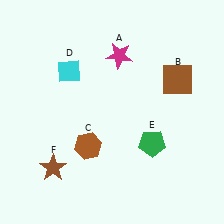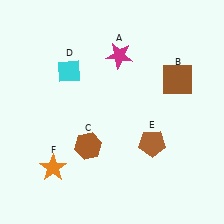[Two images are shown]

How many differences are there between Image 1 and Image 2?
There are 2 differences between the two images.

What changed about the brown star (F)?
In Image 1, F is brown. In Image 2, it changed to orange.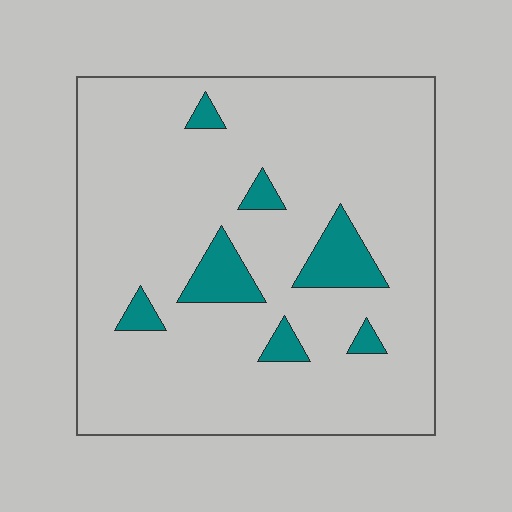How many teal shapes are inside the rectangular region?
7.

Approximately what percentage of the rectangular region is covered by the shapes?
Approximately 10%.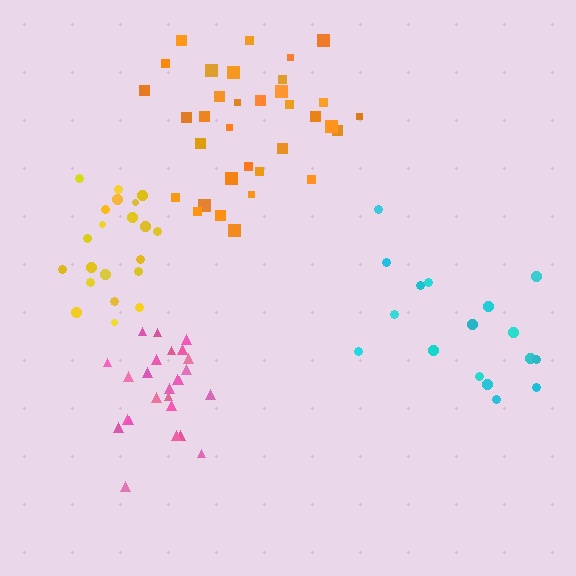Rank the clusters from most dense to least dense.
pink, yellow, orange, cyan.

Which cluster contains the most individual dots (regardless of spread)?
Orange (35).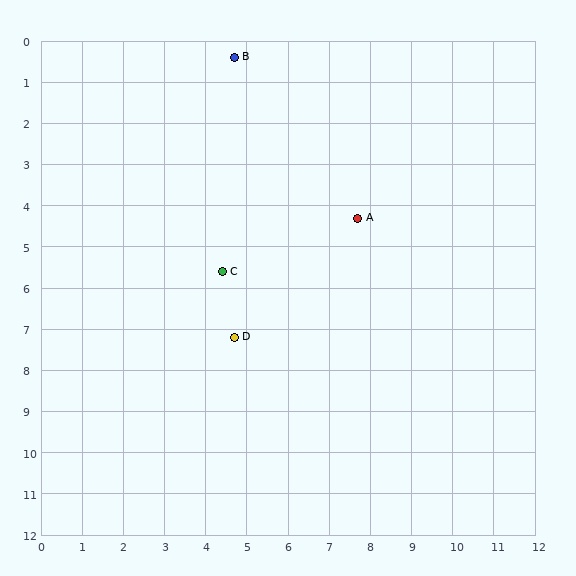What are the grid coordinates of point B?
Point B is at approximately (4.7, 0.4).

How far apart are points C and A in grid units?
Points C and A are about 3.5 grid units apart.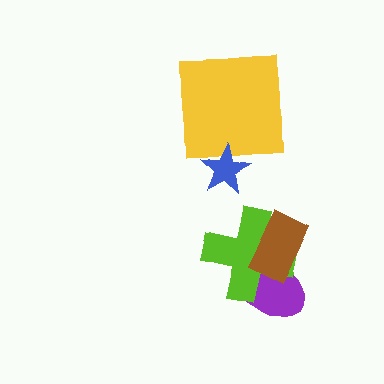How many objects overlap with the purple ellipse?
2 objects overlap with the purple ellipse.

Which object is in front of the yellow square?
The blue star is in front of the yellow square.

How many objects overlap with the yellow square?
1 object overlaps with the yellow square.